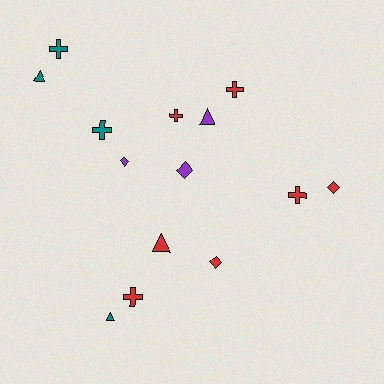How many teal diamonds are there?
There are no teal diamonds.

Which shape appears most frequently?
Cross, with 6 objects.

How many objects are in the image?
There are 14 objects.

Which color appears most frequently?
Red, with 7 objects.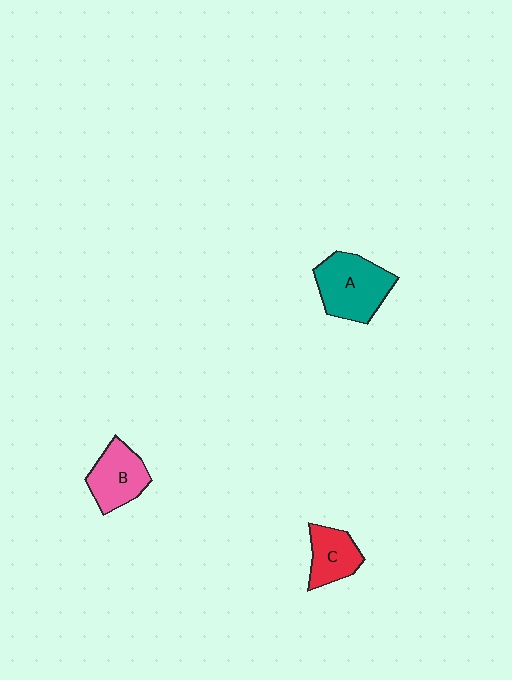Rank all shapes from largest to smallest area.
From largest to smallest: A (teal), B (pink), C (red).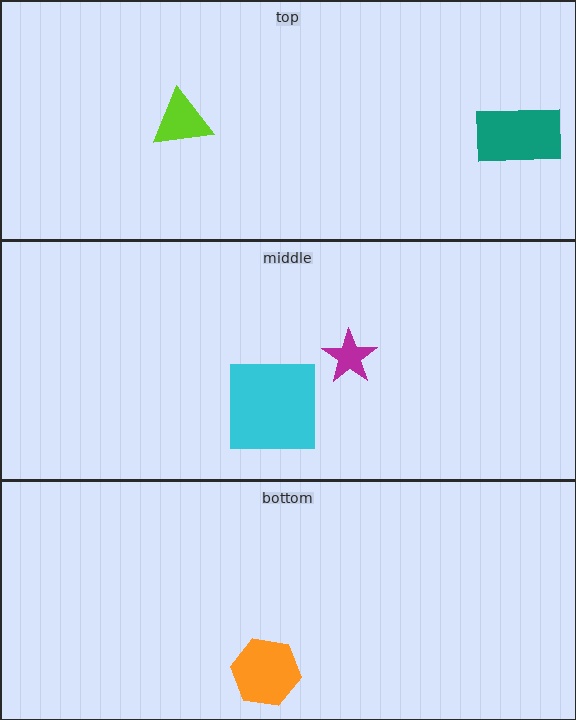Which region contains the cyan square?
The middle region.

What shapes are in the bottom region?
The orange hexagon.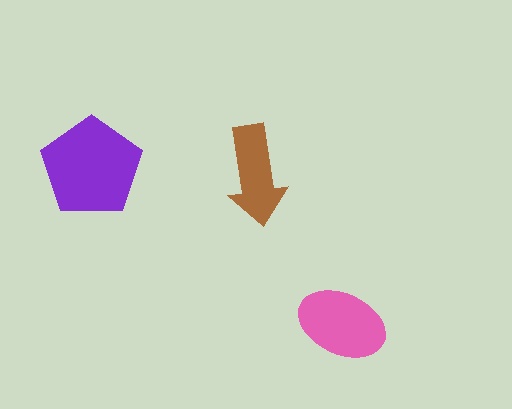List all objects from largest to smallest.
The purple pentagon, the pink ellipse, the brown arrow.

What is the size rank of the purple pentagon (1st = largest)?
1st.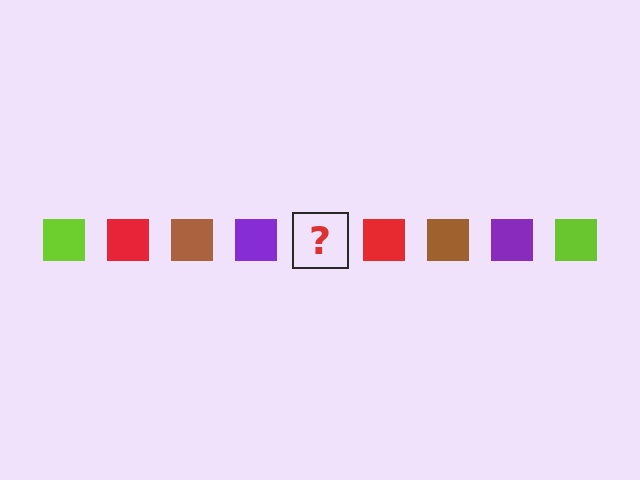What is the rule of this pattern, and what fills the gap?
The rule is that the pattern cycles through lime, red, brown, purple squares. The gap should be filled with a lime square.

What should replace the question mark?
The question mark should be replaced with a lime square.